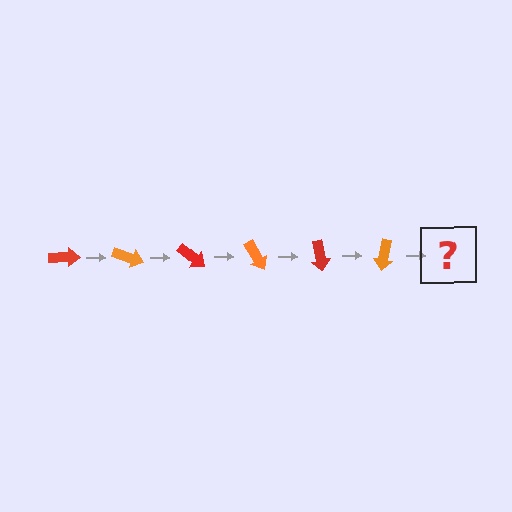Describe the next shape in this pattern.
It should be a red arrow, rotated 120 degrees from the start.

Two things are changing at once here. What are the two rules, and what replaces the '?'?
The two rules are that it rotates 20 degrees each step and the color cycles through red and orange. The '?' should be a red arrow, rotated 120 degrees from the start.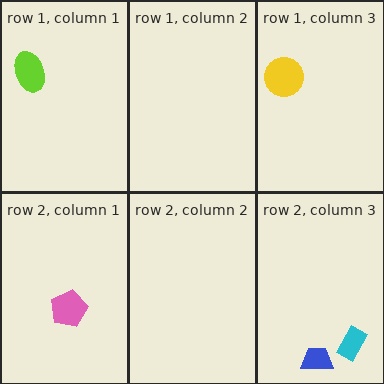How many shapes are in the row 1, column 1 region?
1.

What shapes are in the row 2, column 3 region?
The cyan rectangle, the blue trapezoid.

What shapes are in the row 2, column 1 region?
The pink pentagon.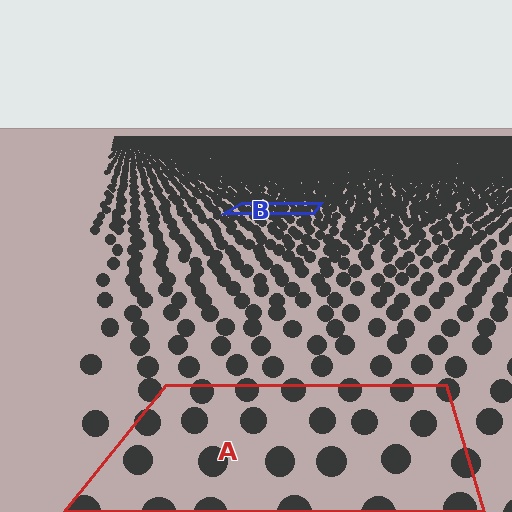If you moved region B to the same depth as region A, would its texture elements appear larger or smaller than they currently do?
They would appear larger. At a closer depth, the same texture elements are projected at a bigger on-screen size.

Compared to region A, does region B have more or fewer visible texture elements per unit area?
Region B has more texture elements per unit area — they are packed more densely because it is farther away.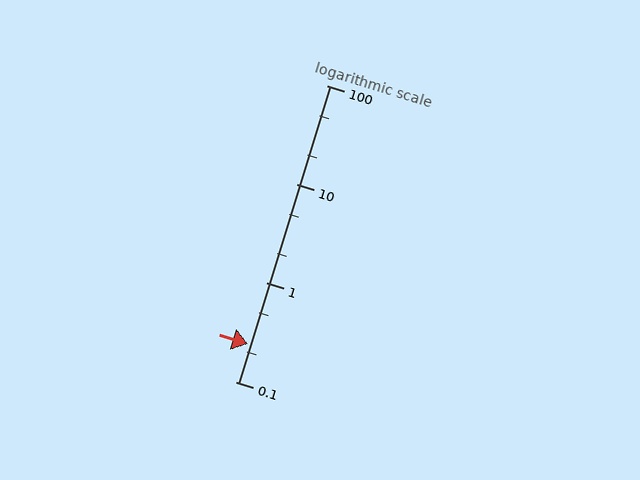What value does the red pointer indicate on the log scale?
The pointer indicates approximately 0.24.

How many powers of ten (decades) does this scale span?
The scale spans 3 decades, from 0.1 to 100.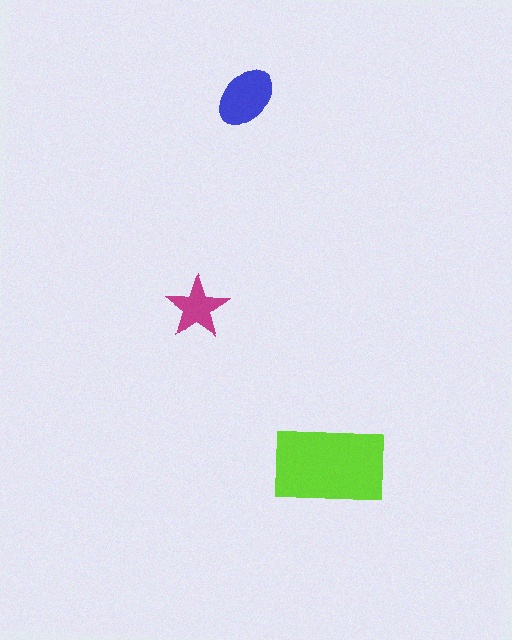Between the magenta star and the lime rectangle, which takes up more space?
The lime rectangle.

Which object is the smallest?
The magenta star.